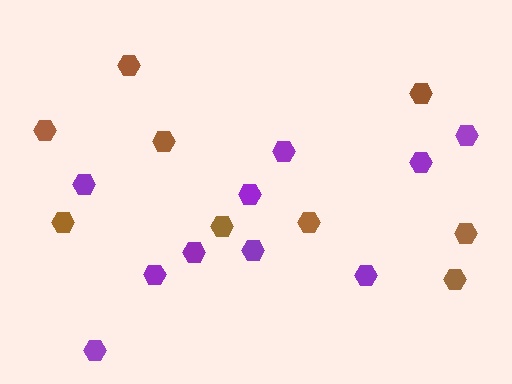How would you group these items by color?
There are 2 groups: one group of purple hexagons (10) and one group of brown hexagons (9).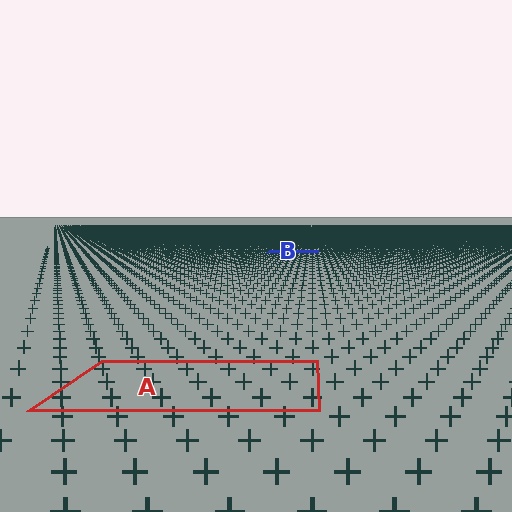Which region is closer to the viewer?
Region A is closer. The texture elements there are larger and more spread out.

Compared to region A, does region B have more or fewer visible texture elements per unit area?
Region B has more texture elements per unit area — they are packed more densely because it is farther away.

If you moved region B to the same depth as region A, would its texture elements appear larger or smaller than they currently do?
They would appear larger. At a closer depth, the same texture elements are projected at a bigger on-screen size.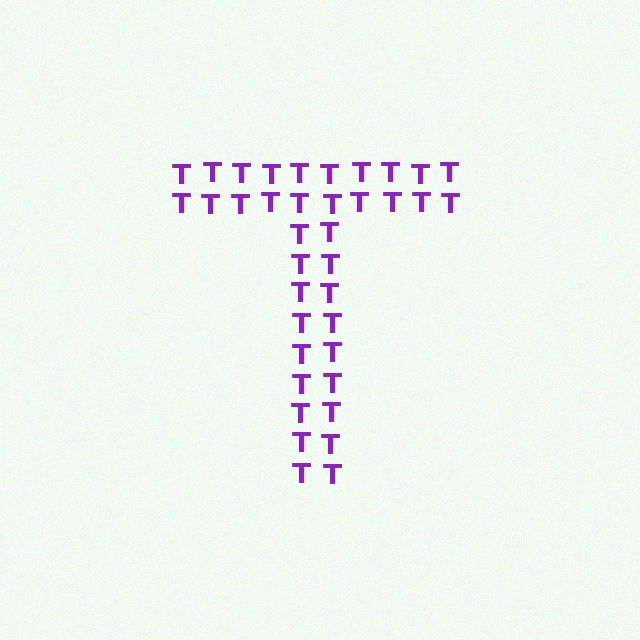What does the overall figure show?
The overall figure shows the letter T.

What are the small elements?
The small elements are letter T's.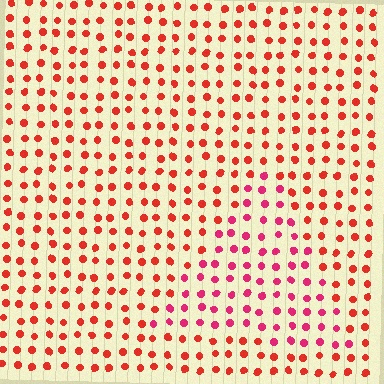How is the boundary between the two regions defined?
The boundary is defined purely by a slight shift in hue (about 28 degrees). Spacing, size, and orientation are identical on both sides.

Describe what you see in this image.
The image is filled with small red elements in a uniform arrangement. A triangle-shaped region is visible where the elements are tinted to a slightly different hue, forming a subtle color boundary.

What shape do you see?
I see a triangle.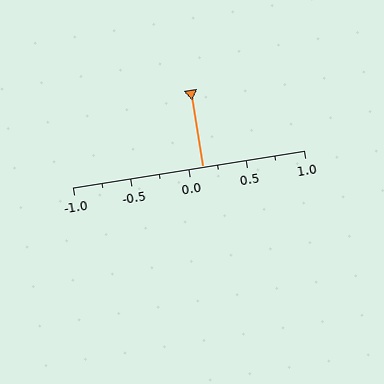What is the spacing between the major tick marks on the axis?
The major ticks are spaced 0.5 apart.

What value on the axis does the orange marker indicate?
The marker indicates approximately 0.12.